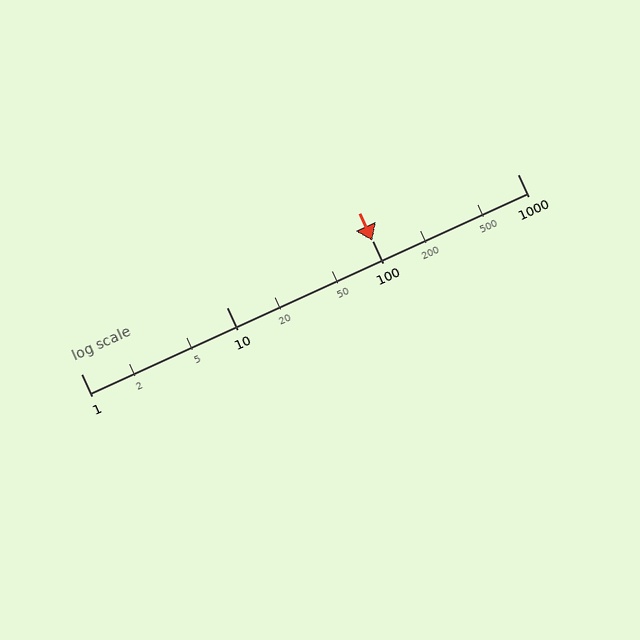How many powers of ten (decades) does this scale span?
The scale spans 3 decades, from 1 to 1000.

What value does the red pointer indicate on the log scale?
The pointer indicates approximately 100.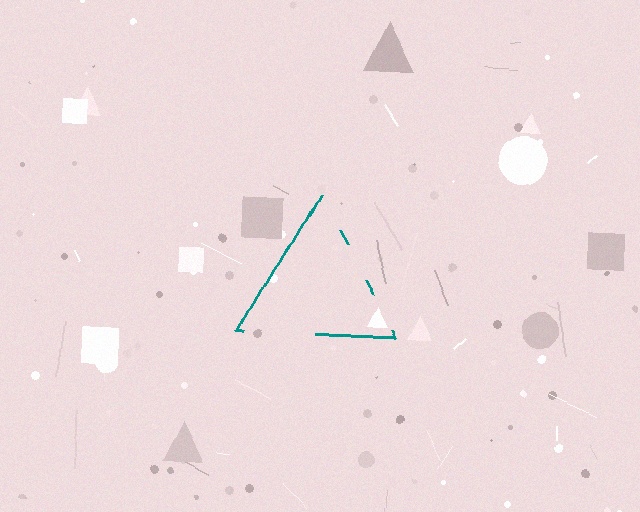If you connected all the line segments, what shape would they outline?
They would outline a triangle.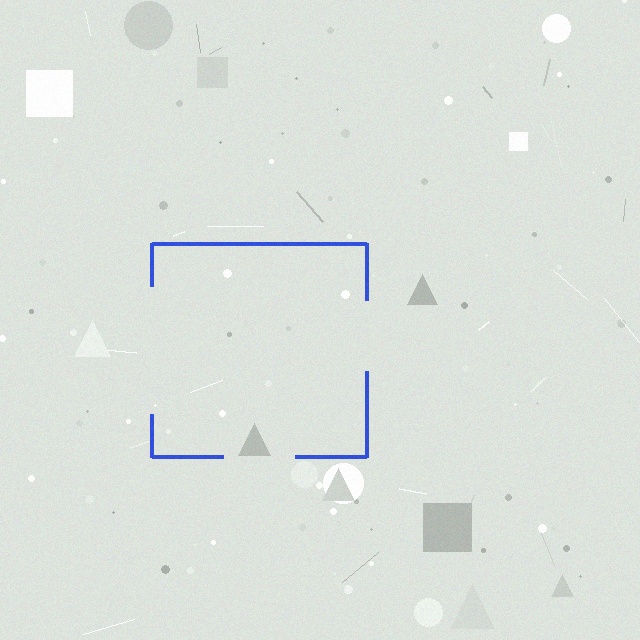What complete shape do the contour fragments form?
The contour fragments form a square.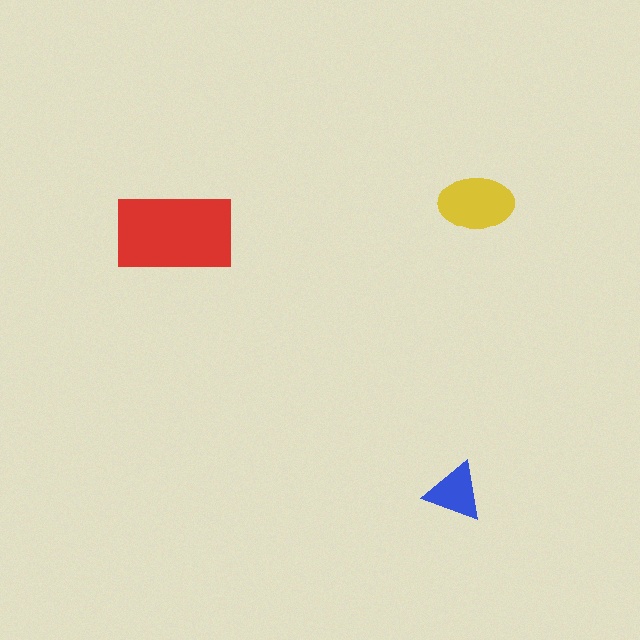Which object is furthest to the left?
The red rectangle is leftmost.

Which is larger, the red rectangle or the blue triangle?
The red rectangle.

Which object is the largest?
The red rectangle.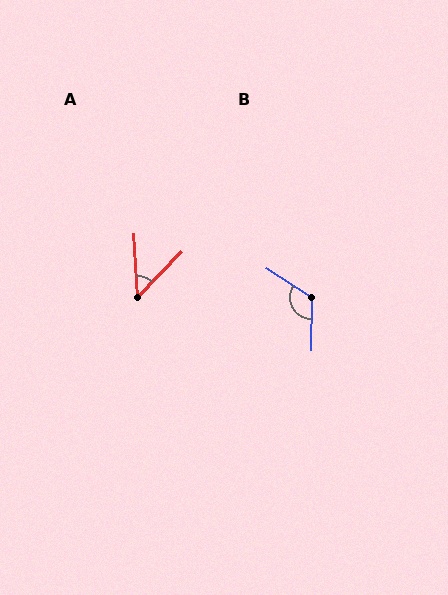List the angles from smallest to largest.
A (47°), B (123°).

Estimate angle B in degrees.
Approximately 123 degrees.